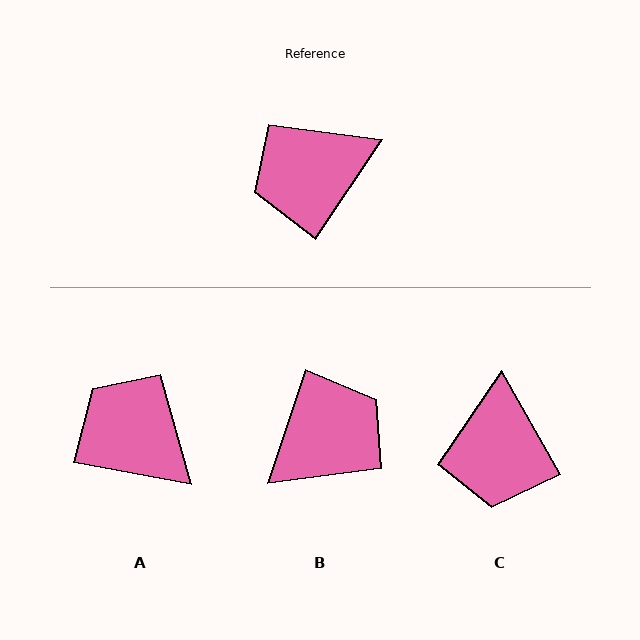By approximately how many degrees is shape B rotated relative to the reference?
Approximately 165 degrees clockwise.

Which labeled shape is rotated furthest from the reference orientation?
B, about 165 degrees away.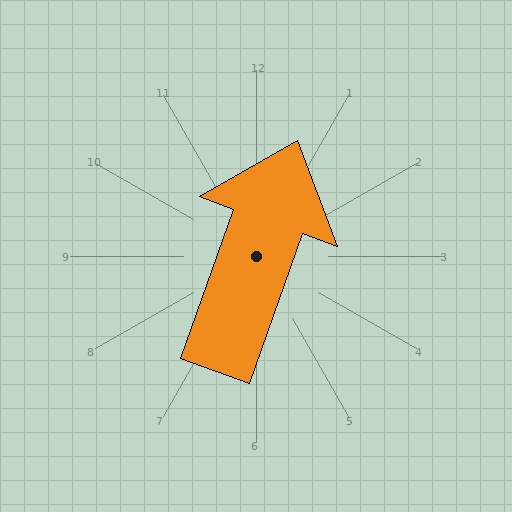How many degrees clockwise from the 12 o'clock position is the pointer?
Approximately 20 degrees.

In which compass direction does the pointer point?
North.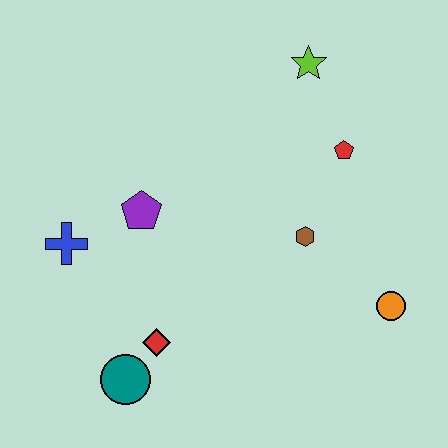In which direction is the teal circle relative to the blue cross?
The teal circle is below the blue cross.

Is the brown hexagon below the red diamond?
No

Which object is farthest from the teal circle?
The lime star is farthest from the teal circle.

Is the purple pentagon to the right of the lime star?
No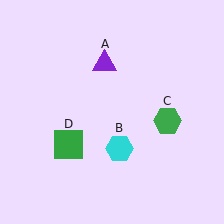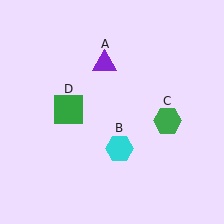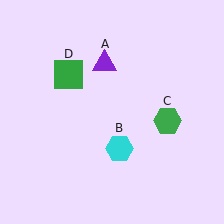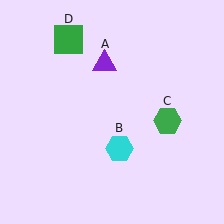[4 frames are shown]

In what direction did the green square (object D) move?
The green square (object D) moved up.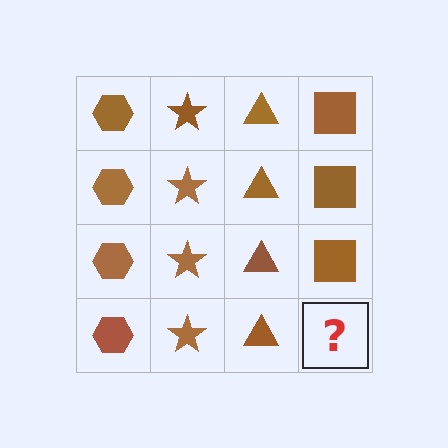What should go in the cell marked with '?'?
The missing cell should contain a brown square.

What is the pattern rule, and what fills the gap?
The rule is that each column has a consistent shape. The gap should be filled with a brown square.